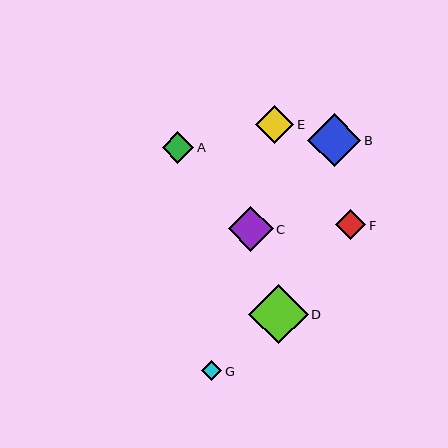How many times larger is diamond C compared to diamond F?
Diamond C is approximately 1.5 times the size of diamond F.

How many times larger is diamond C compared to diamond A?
Diamond C is approximately 1.4 times the size of diamond A.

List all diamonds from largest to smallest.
From largest to smallest: D, B, C, E, A, F, G.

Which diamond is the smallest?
Diamond G is the smallest with a size of approximately 20 pixels.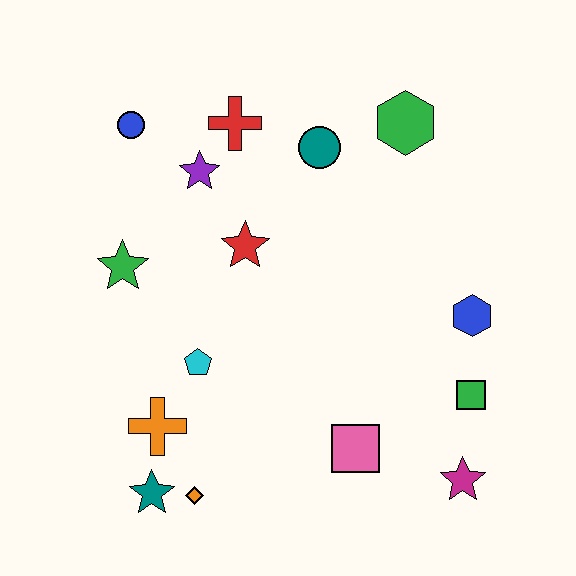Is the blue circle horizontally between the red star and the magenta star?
No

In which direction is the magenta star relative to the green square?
The magenta star is below the green square.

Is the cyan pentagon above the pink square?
Yes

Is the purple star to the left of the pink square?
Yes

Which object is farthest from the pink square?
The blue circle is farthest from the pink square.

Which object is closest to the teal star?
The orange diamond is closest to the teal star.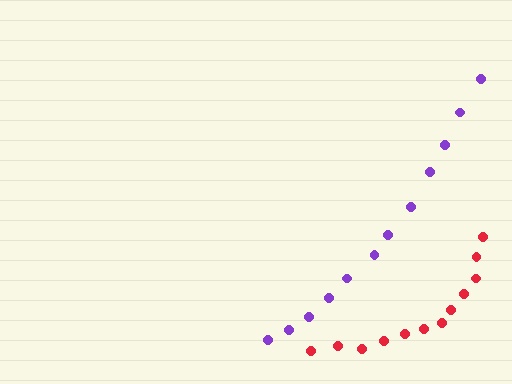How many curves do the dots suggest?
There are 2 distinct paths.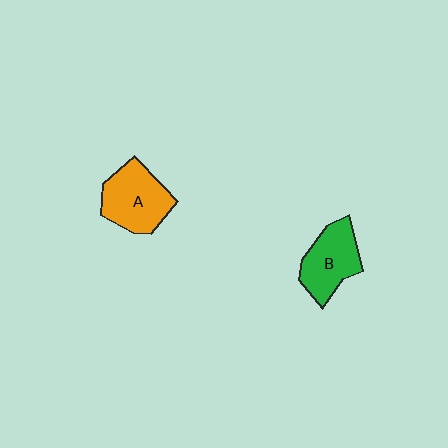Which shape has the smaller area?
Shape B (green).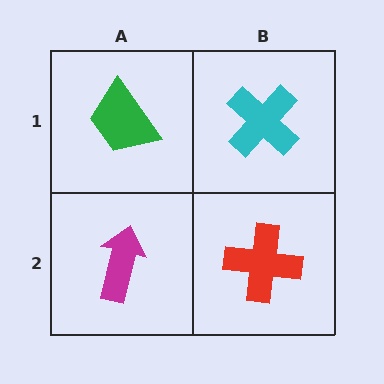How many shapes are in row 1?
2 shapes.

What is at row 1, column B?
A cyan cross.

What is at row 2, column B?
A red cross.